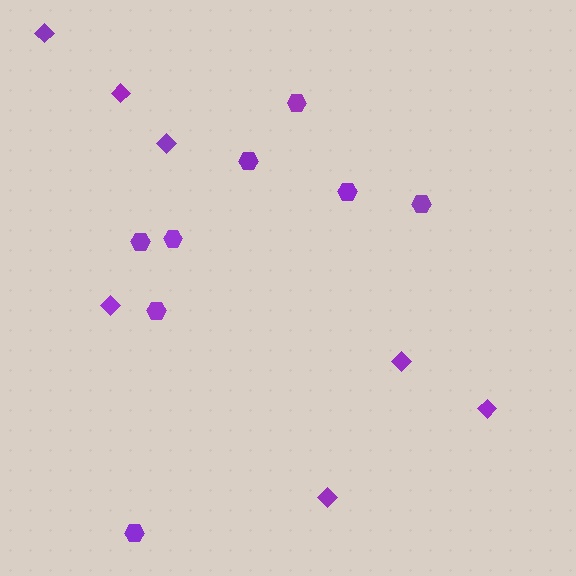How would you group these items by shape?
There are 2 groups: one group of hexagons (8) and one group of diamonds (7).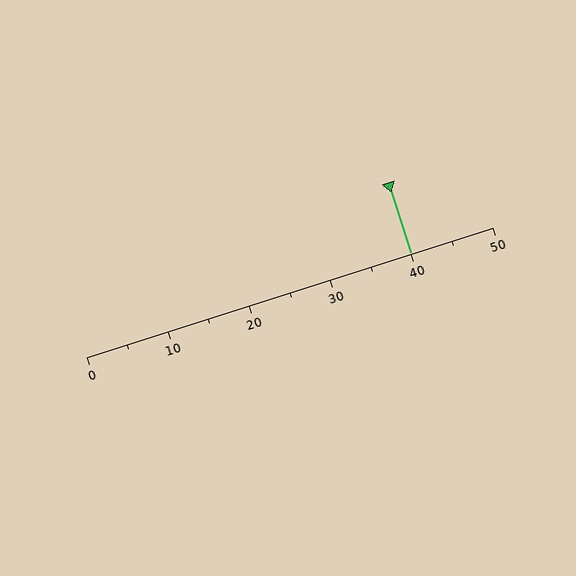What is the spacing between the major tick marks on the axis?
The major ticks are spaced 10 apart.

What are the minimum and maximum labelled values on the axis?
The axis runs from 0 to 50.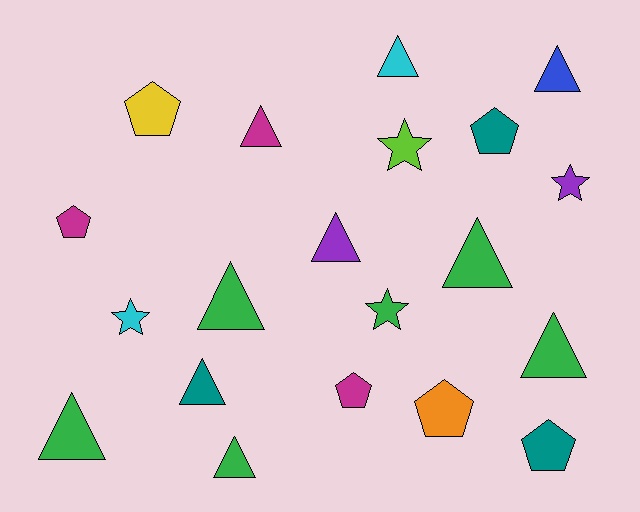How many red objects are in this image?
There are no red objects.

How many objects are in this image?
There are 20 objects.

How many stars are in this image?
There are 4 stars.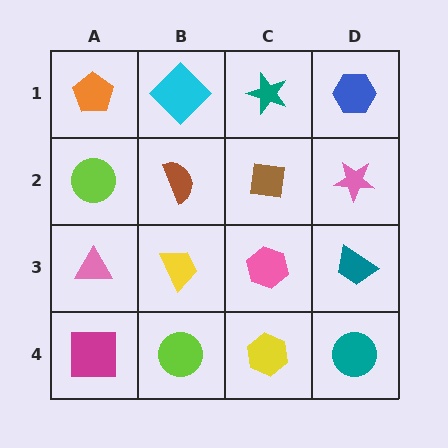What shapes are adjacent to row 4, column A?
A pink triangle (row 3, column A), a lime circle (row 4, column B).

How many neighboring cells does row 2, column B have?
4.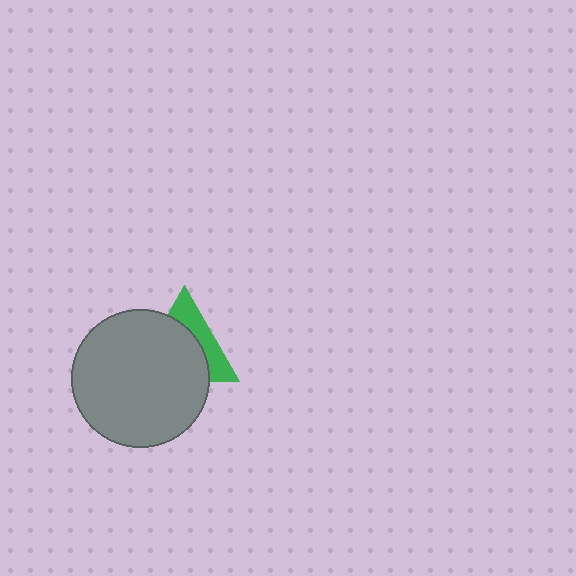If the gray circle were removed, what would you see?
You would see the complete green triangle.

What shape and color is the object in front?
The object in front is a gray circle.